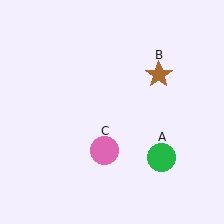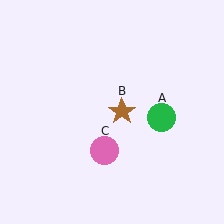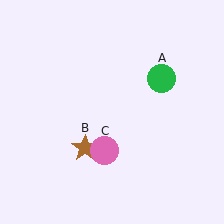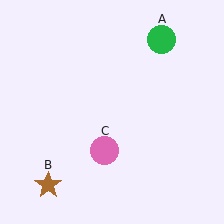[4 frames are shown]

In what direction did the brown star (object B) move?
The brown star (object B) moved down and to the left.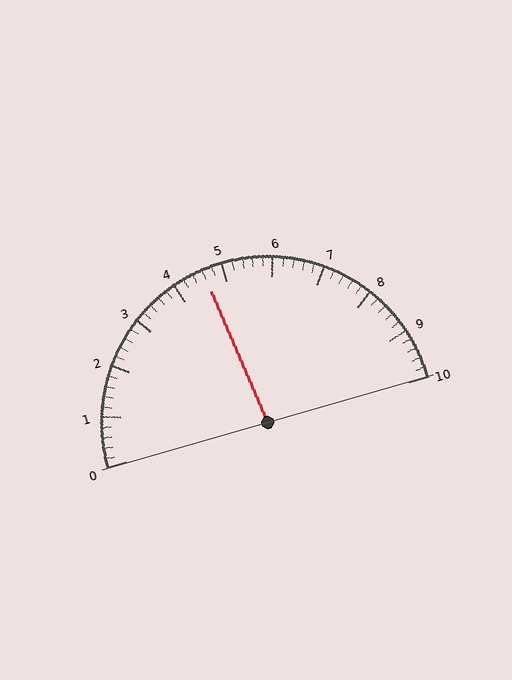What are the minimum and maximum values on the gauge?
The gauge ranges from 0 to 10.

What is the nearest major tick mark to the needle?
The nearest major tick mark is 5.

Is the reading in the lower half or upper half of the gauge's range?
The reading is in the lower half of the range (0 to 10).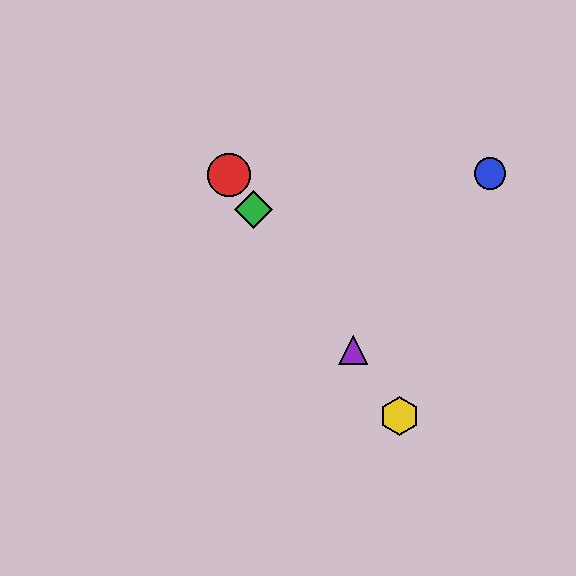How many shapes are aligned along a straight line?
4 shapes (the red circle, the green diamond, the yellow hexagon, the purple triangle) are aligned along a straight line.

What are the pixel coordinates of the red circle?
The red circle is at (229, 175).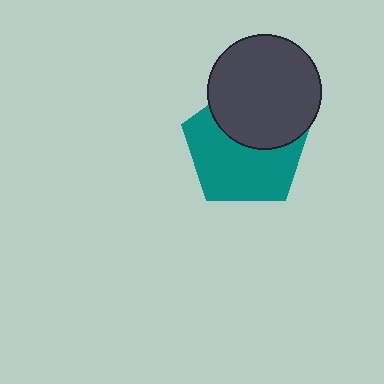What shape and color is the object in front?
The object in front is a dark gray circle.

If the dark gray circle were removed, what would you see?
You would see the complete teal pentagon.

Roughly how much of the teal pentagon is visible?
About half of it is visible (roughly 60%).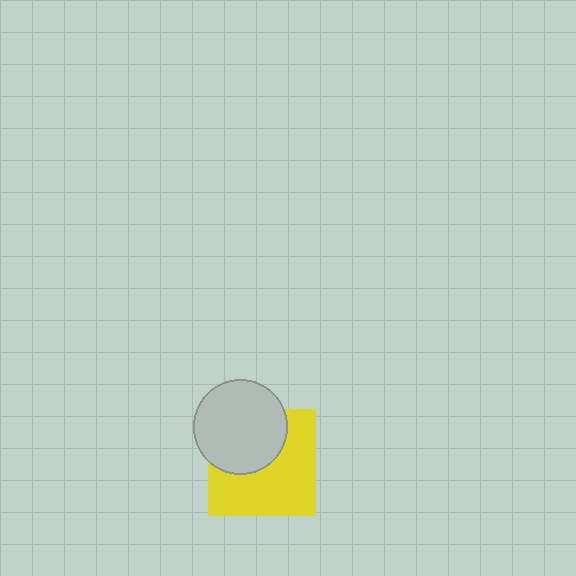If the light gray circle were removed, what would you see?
You would see the complete yellow square.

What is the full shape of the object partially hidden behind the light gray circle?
The partially hidden object is a yellow square.